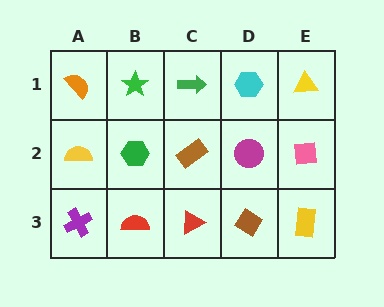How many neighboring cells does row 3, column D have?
3.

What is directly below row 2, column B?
A red semicircle.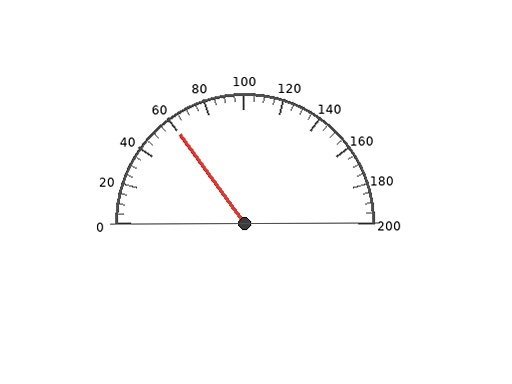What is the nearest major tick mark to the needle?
The nearest major tick mark is 60.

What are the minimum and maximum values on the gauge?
The gauge ranges from 0 to 200.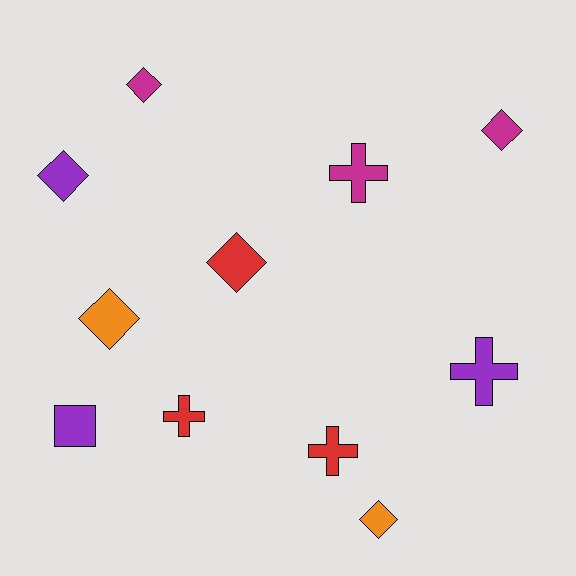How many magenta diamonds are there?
There are 2 magenta diamonds.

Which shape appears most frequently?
Diamond, with 6 objects.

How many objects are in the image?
There are 11 objects.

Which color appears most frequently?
Purple, with 3 objects.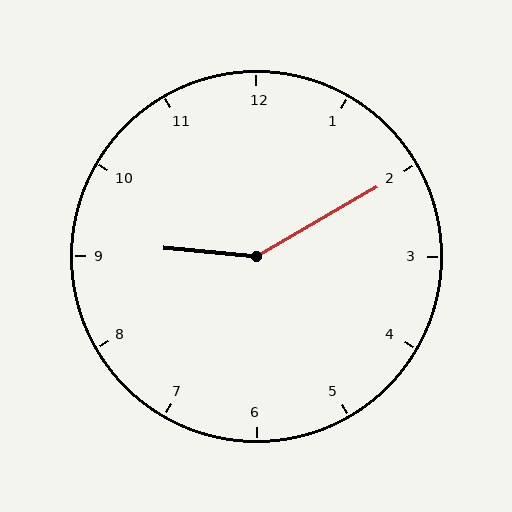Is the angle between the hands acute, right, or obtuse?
It is obtuse.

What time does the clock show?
9:10.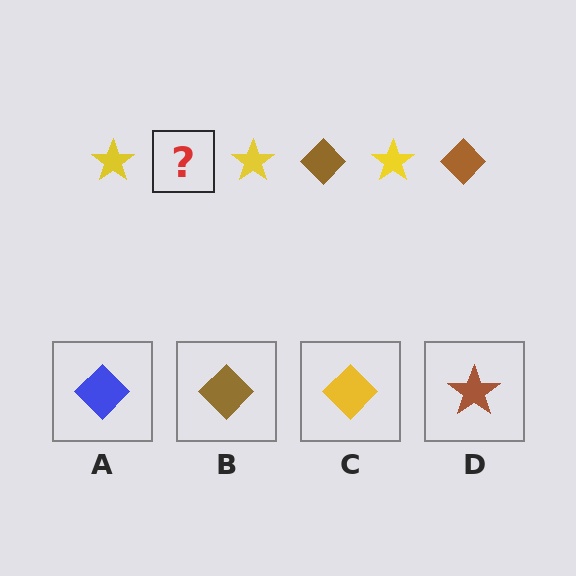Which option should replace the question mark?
Option B.